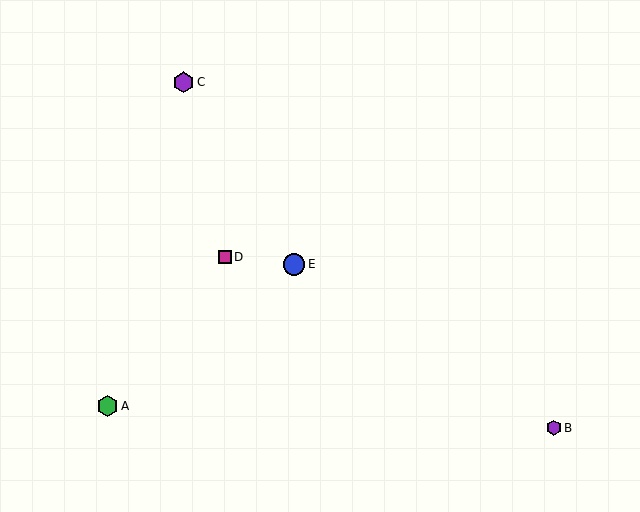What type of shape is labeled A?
Shape A is a green hexagon.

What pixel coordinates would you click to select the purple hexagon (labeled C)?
Click at (184, 82) to select the purple hexagon C.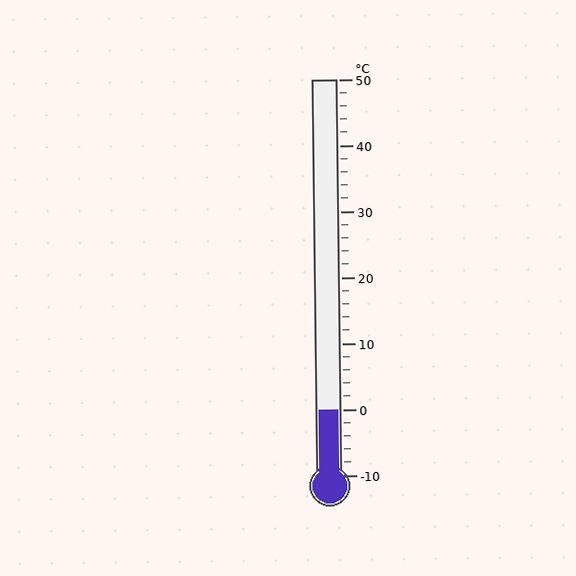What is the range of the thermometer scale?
The thermometer scale ranges from -10°C to 50°C.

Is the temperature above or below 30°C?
The temperature is below 30°C.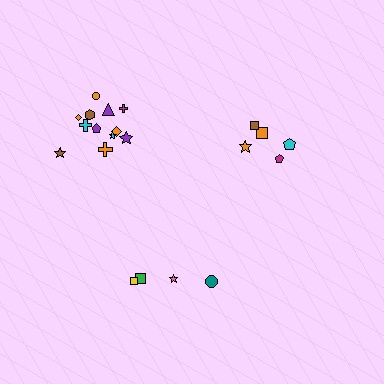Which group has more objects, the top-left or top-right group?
The top-left group.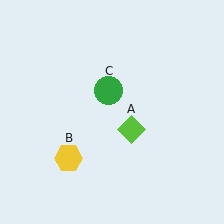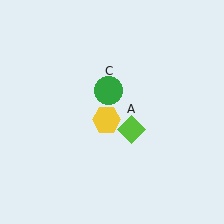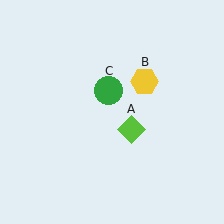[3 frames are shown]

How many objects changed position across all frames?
1 object changed position: yellow hexagon (object B).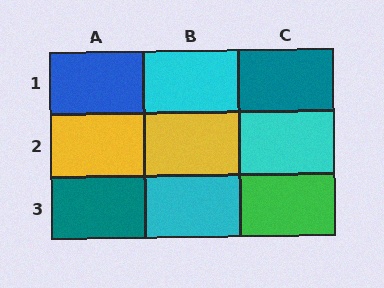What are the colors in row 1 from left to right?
Blue, cyan, teal.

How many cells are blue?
1 cell is blue.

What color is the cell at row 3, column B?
Cyan.